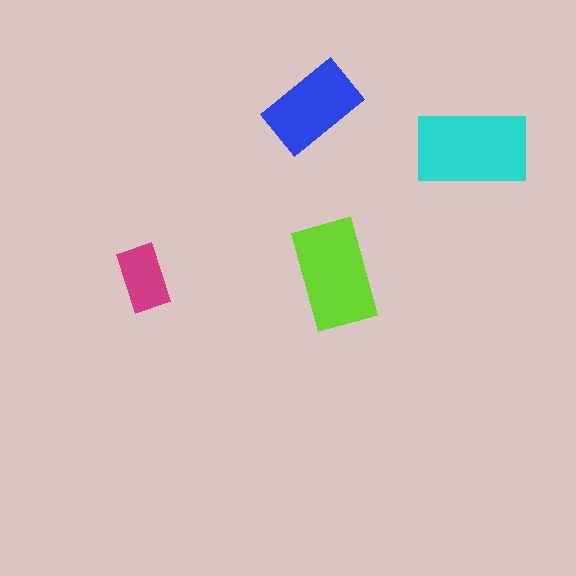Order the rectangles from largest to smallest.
the cyan one, the lime one, the blue one, the magenta one.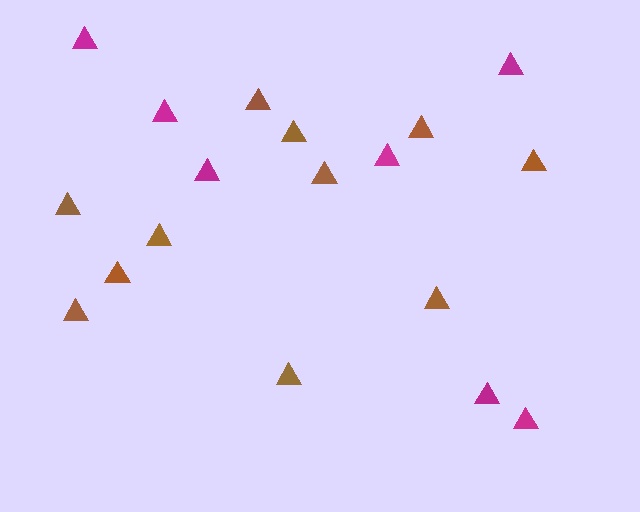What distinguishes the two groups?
There are 2 groups: one group of magenta triangles (7) and one group of brown triangles (11).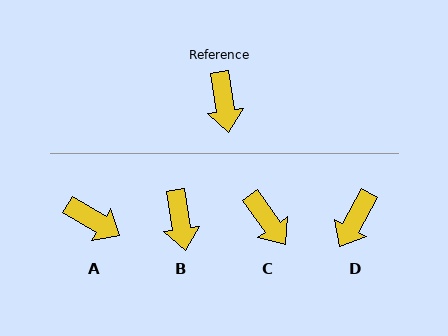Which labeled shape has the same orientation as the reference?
B.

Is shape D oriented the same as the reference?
No, it is off by about 38 degrees.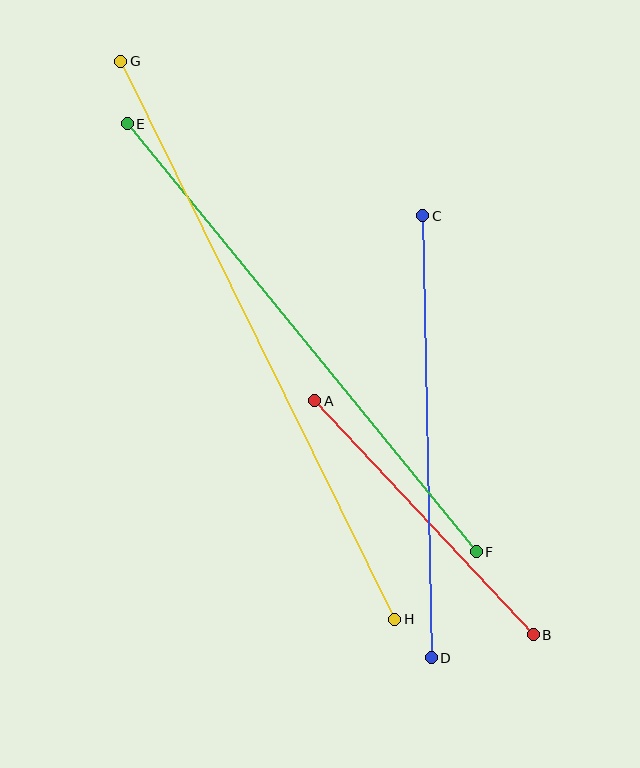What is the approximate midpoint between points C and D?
The midpoint is at approximately (427, 437) pixels.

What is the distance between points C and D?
The distance is approximately 442 pixels.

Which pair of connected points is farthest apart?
Points G and H are farthest apart.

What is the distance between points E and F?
The distance is approximately 552 pixels.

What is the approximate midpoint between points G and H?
The midpoint is at approximately (258, 340) pixels.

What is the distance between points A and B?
The distance is approximately 320 pixels.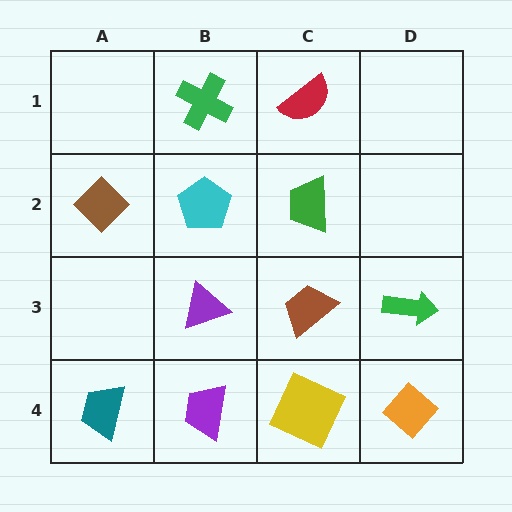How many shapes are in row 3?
3 shapes.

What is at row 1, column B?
A green cross.